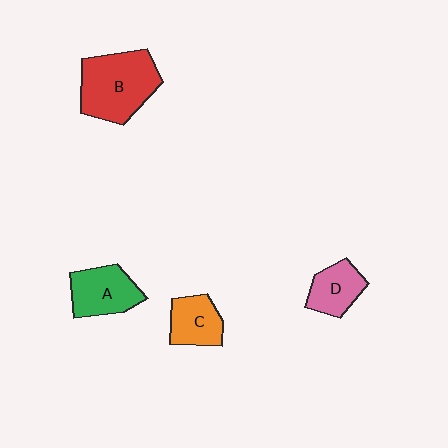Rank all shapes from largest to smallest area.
From largest to smallest: B (red), A (green), C (orange), D (pink).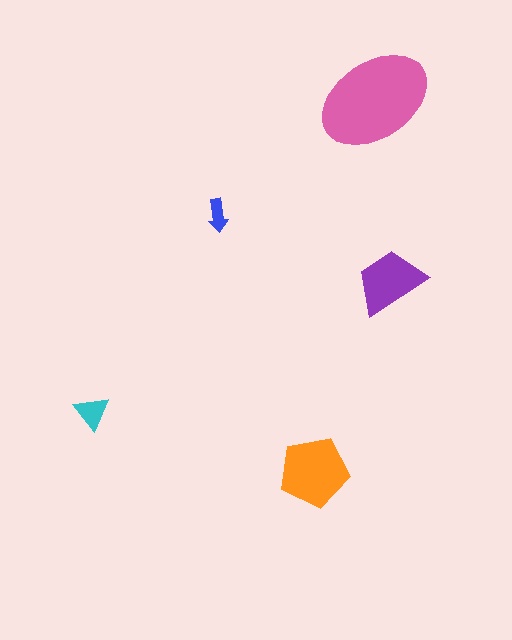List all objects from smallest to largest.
The blue arrow, the cyan triangle, the purple trapezoid, the orange pentagon, the pink ellipse.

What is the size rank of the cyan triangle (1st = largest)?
4th.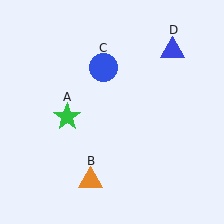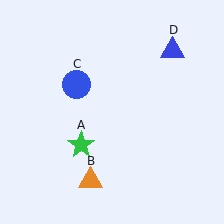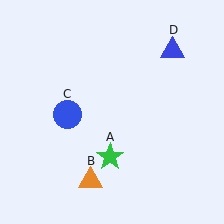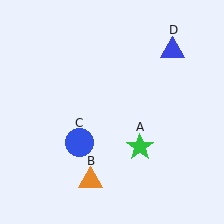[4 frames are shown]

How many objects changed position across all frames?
2 objects changed position: green star (object A), blue circle (object C).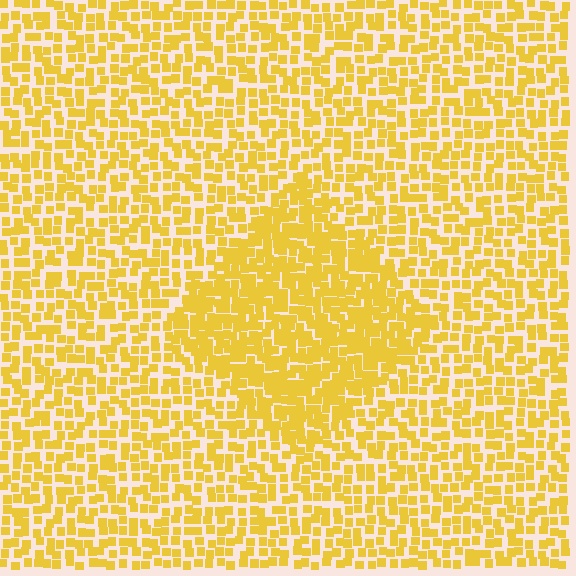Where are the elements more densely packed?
The elements are more densely packed inside the diamond boundary.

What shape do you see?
I see a diamond.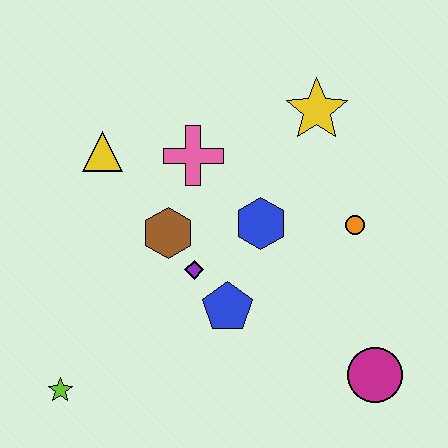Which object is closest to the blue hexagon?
The purple diamond is closest to the blue hexagon.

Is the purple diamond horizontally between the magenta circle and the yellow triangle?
Yes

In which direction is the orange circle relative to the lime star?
The orange circle is to the right of the lime star.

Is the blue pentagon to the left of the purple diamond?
No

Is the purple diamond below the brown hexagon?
Yes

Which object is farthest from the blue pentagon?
The yellow star is farthest from the blue pentagon.